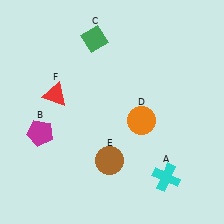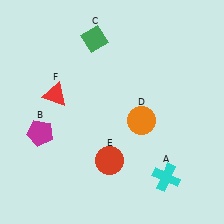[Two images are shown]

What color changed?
The circle (E) changed from brown in Image 1 to red in Image 2.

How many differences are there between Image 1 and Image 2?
There is 1 difference between the two images.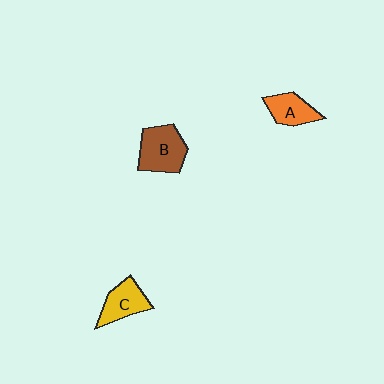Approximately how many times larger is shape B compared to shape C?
Approximately 1.3 times.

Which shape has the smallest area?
Shape A (orange).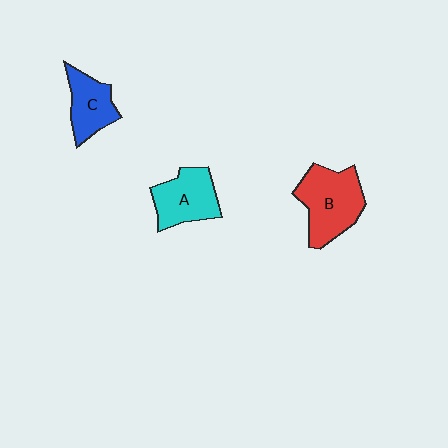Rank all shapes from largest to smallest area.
From largest to smallest: B (red), A (cyan), C (blue).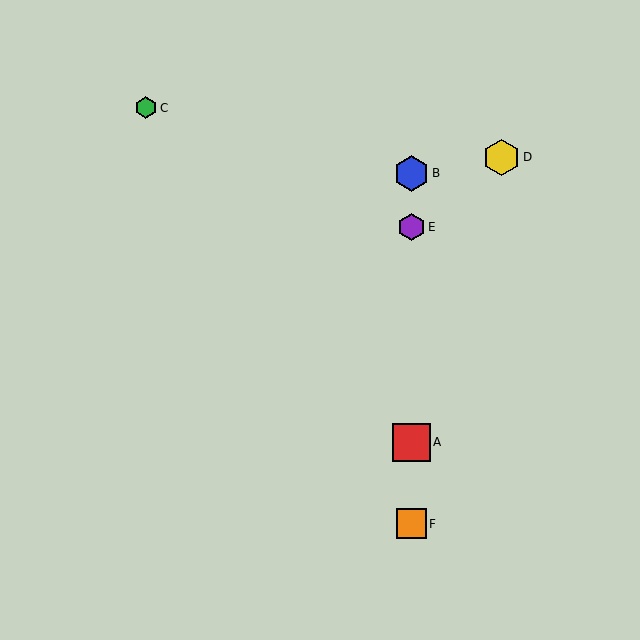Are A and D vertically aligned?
No, A is at x≈412 and D is at x≈502.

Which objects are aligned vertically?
Objects A, B, E, F are aligned vertically.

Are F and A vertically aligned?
Yes, both are at x≈412.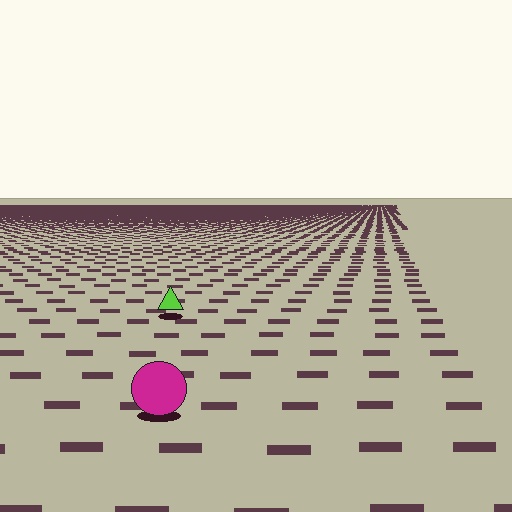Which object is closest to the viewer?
The magenta circle is closest. The texture marks near it are larger and more spread out.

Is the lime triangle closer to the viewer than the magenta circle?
No. The magenta circle is closer — you can tell from the texture gradient: the ground texture is coarser near it.